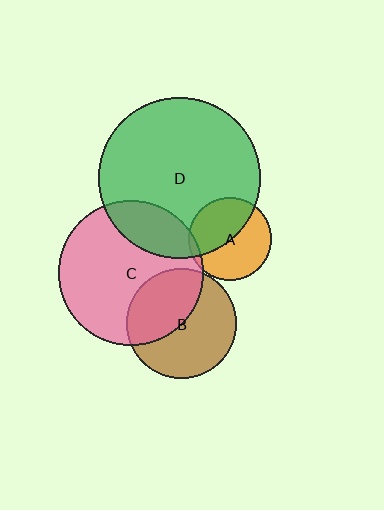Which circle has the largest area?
Circle D (green).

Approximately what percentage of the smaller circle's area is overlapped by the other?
Approximately 45%.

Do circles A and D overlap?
Yes.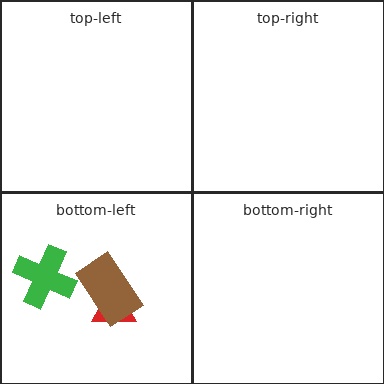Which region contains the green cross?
The bottom-left region.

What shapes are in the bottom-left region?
The red triangle, the brown rectangle, the green cross.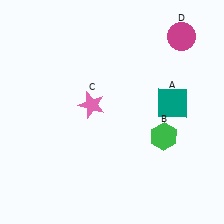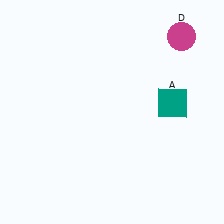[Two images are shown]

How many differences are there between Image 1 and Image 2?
There are 2 differences between the two images.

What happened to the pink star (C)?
The pink star (C) was removed in Image 2. It was in the top-left area of Image 1.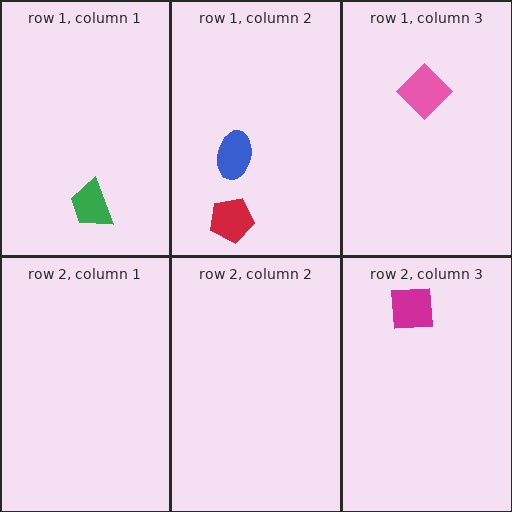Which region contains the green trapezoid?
The row 1, column 1 region.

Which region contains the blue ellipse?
The row 1, column 2 region.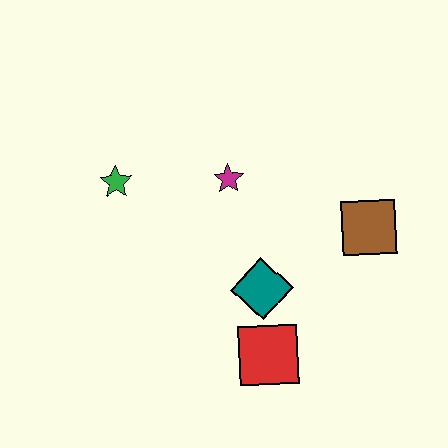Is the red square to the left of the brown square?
Yes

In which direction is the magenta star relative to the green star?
The magenta star is to the right of the green star.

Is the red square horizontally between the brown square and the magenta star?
Yes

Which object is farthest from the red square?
The green star is farthest from the red square.